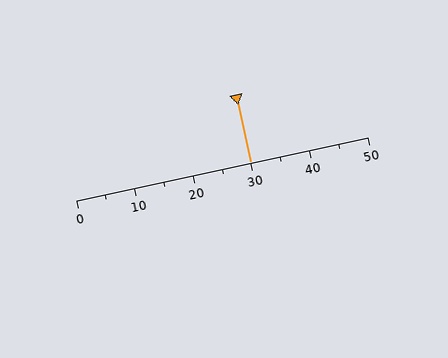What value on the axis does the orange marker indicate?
The marker indicates approximately 30.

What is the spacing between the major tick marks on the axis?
The major ticks are spaced 10 apart.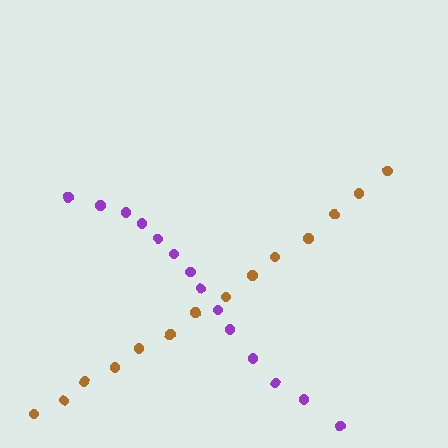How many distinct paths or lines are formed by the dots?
There are 2 distinct paths.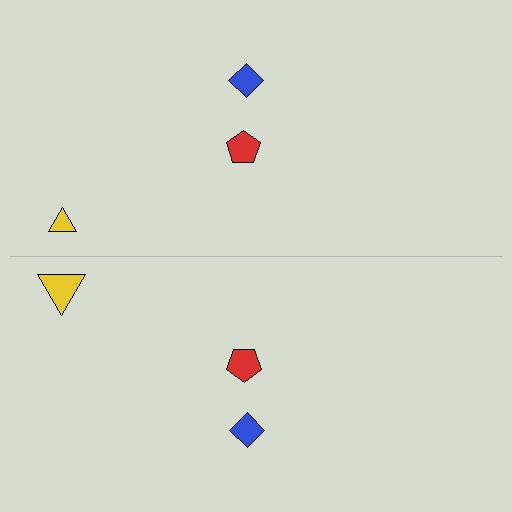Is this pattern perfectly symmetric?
No, the pattern is not perfectly symmetric. The yellow triangle on the bottom side has a different size than its mirror counterpart.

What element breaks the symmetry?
The yellow triangle on the bottom side has a different size than its mirror counterpart.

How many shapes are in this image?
There are 6 shapes in this image.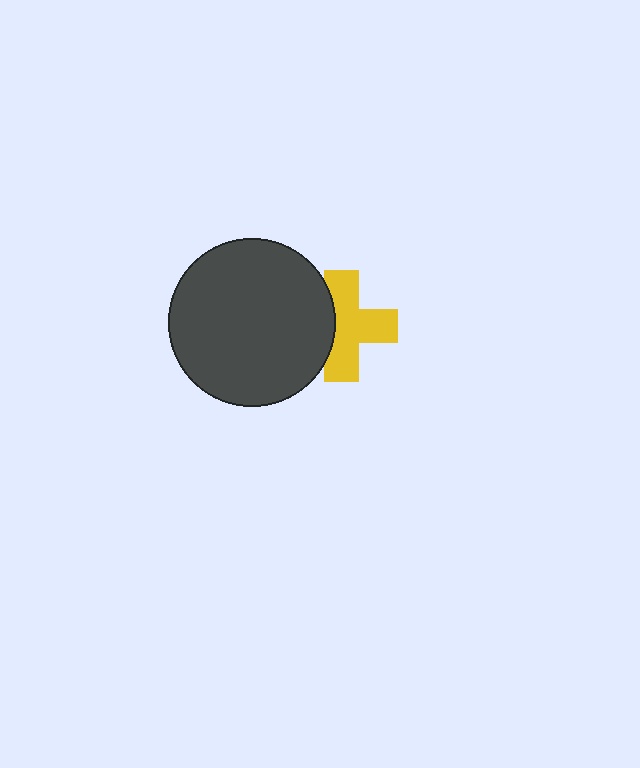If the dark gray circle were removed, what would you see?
You would see the complete yellow cross.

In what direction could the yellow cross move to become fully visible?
The yellow cross could move right. That would shift it out from behind the dark gray circle entirely.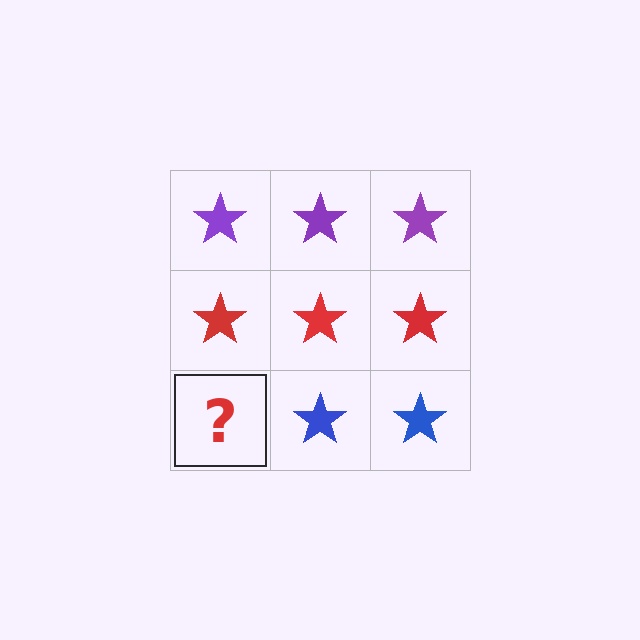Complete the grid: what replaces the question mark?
The question mark should be replaced with a blue star.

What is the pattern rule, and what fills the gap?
The rule is that each row has a consistent color. The gap should be filled with a blue star.